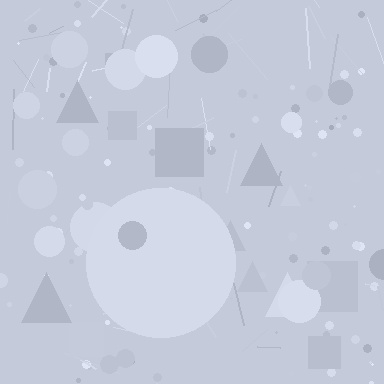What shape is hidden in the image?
A circle is hidden in the image.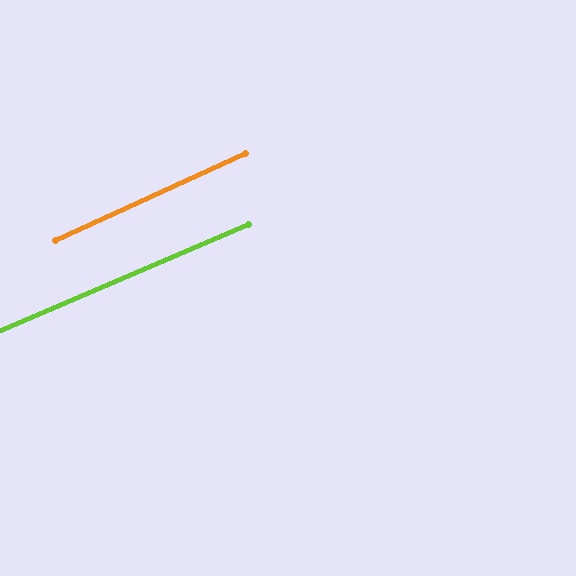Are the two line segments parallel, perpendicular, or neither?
Parallel — their directions differ by only 1.6°.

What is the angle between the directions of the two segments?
Approximately 2 degrees.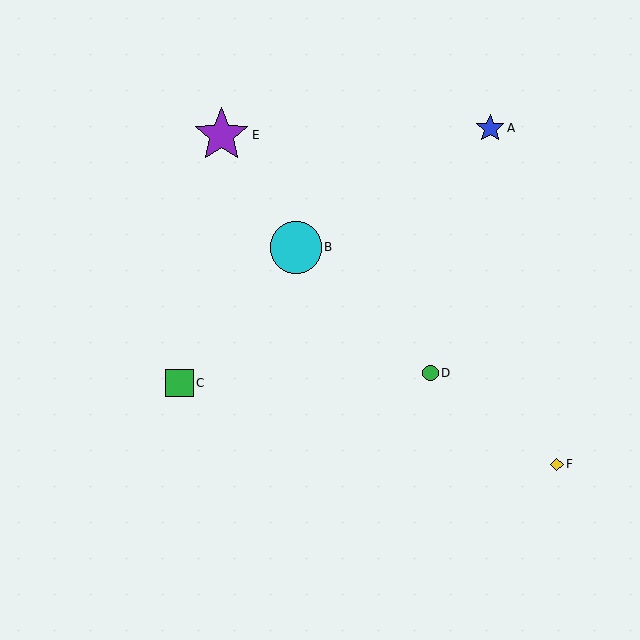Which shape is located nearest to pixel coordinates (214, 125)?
The purple star (labeled E) at (222, 135) is nearest to that location.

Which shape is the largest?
The purple star (labeled E) is the largest.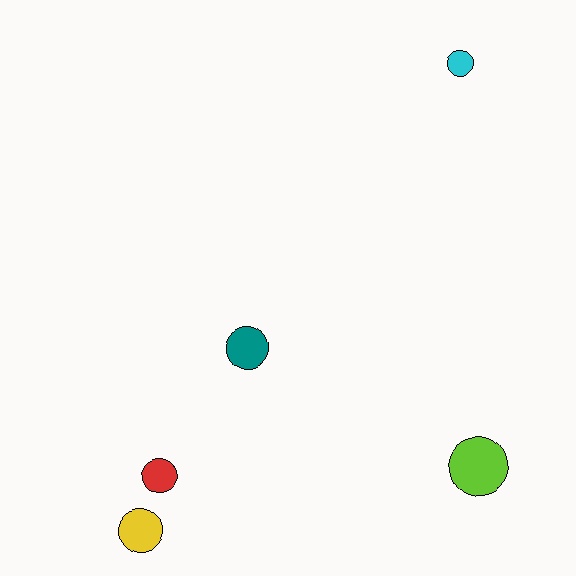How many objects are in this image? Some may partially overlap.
There are 5 objects.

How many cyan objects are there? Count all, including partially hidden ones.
There is 1 cyan object.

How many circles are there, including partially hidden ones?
There are 5 circles.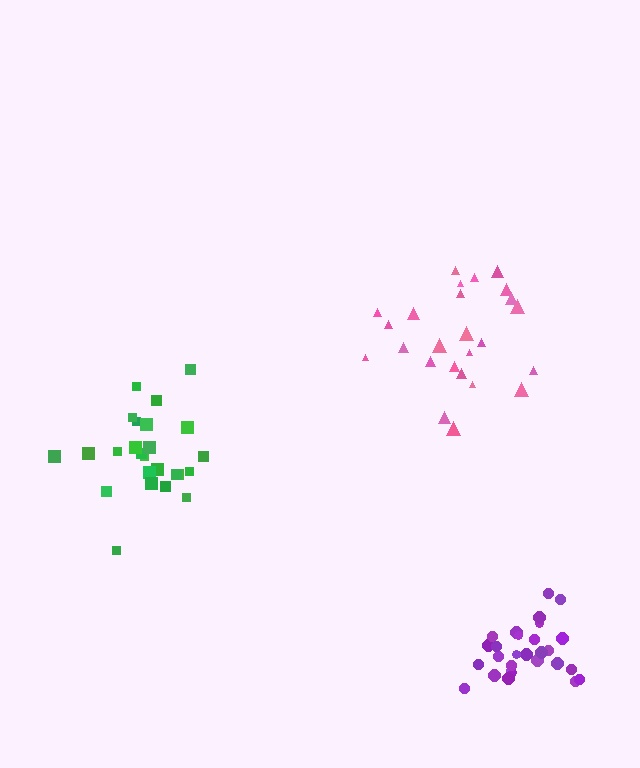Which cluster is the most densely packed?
Purple.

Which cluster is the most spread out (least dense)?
Pink.